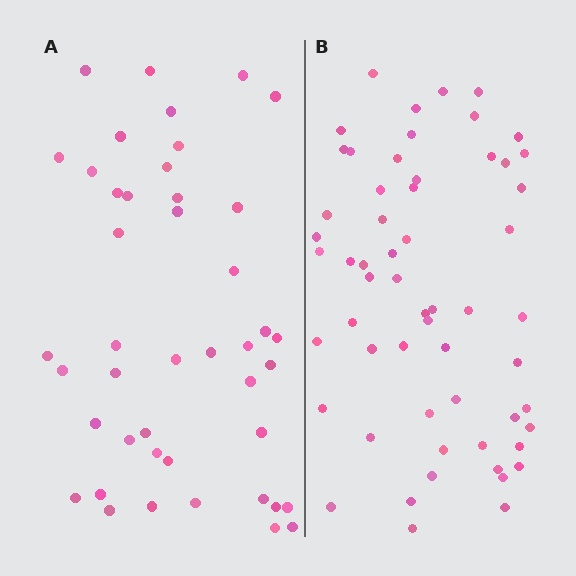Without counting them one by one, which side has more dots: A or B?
Region B (the right region) has more dots.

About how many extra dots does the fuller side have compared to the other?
Region B has approximately 15 more dots than region A.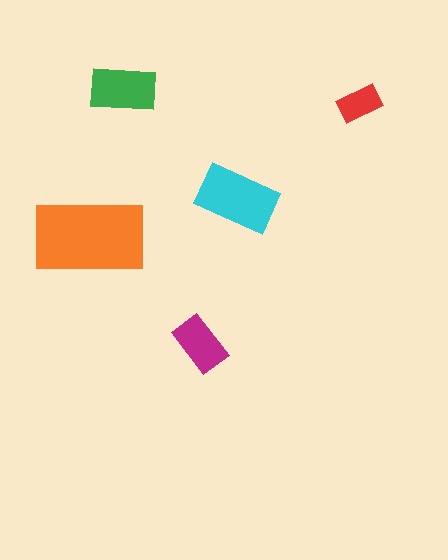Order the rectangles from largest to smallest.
the orange one, the cyan one, the green one, the magenta one, the red one.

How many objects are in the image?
There are 5 objects in the image.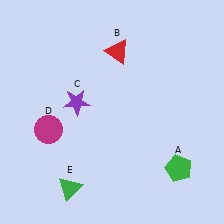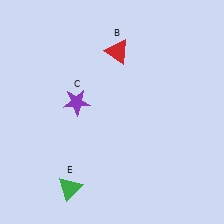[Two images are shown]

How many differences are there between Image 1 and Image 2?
There are 2 differences between the two images.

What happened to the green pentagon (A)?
The green pentagon (A) was removed in Image 2. It was in the bottom-right area of Image 1.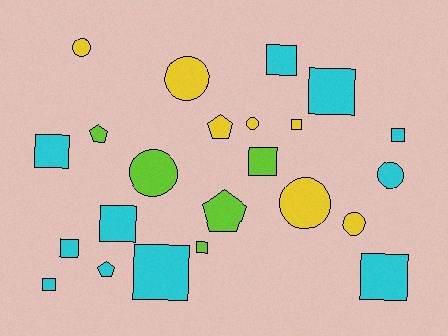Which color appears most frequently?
Cyan, with 11 objects.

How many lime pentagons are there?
There are 2 lime pentagons.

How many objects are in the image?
There are 23 objects.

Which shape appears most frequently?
Square, with 12 objects.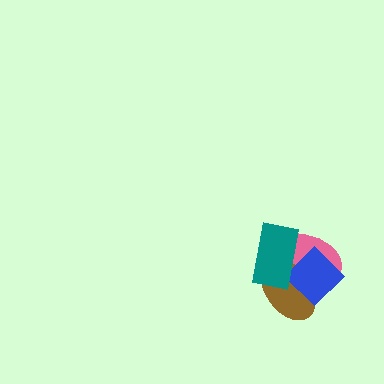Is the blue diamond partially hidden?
Yes, it is partially covered by another shape.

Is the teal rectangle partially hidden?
No, no other shape covers it.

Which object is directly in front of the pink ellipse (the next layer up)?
The brown ellipse is directly in front of the pink ellipse.